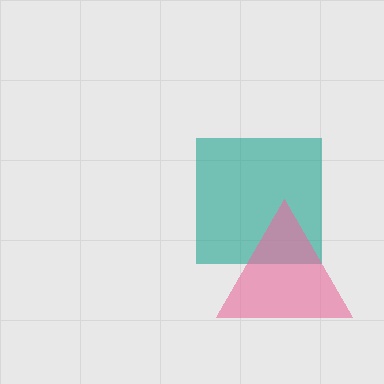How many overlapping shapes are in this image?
There are 2 overlapping shapes in the image.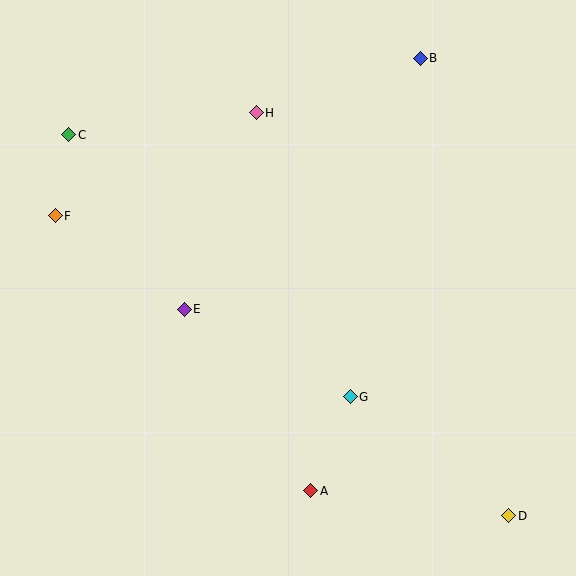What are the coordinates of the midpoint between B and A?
The midpoint between B and A is at (365, 274).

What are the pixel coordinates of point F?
Point F is at (55, 216).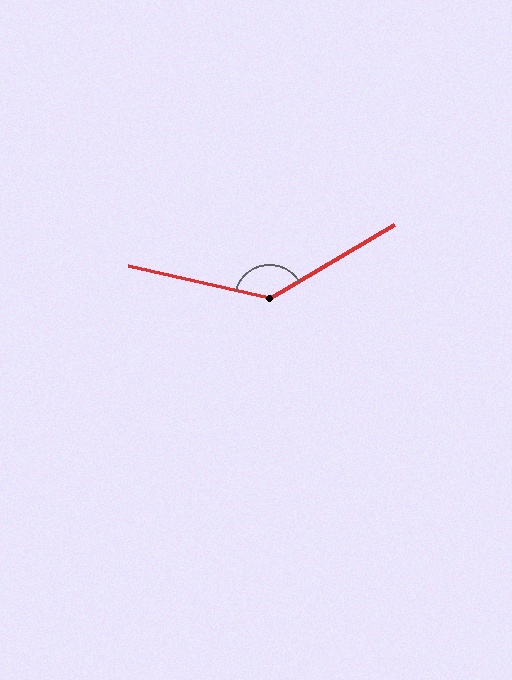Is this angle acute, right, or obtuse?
It is obtuse.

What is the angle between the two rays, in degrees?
Approximately 136 degrees.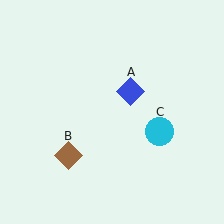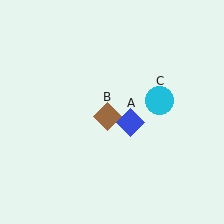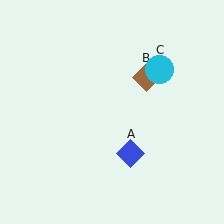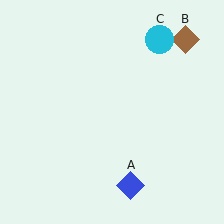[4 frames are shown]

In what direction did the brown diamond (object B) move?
The brown diamond (object B) moved up and to the right.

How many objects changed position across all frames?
3 objects changed position: blue diamond (object A), brown diamond (object B), cyan circle (object C).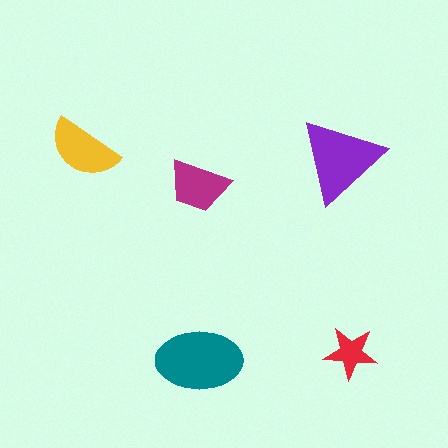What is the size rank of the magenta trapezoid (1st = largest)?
4th.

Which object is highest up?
The yellow semicircle is topmost.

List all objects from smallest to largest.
The red star, the magenta trapezoid, the yellow semicircle, the purple triangle, the teal ellipse.